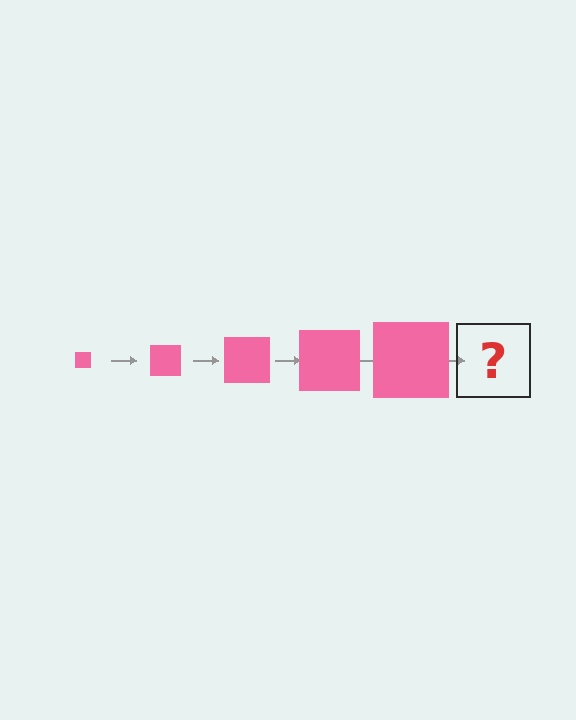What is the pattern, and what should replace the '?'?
The pattern is that the square gets progressively larger each step. The '?' should be a pink square, larger than the previous one.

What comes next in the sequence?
The next element should be a pink square, larger than the previous one.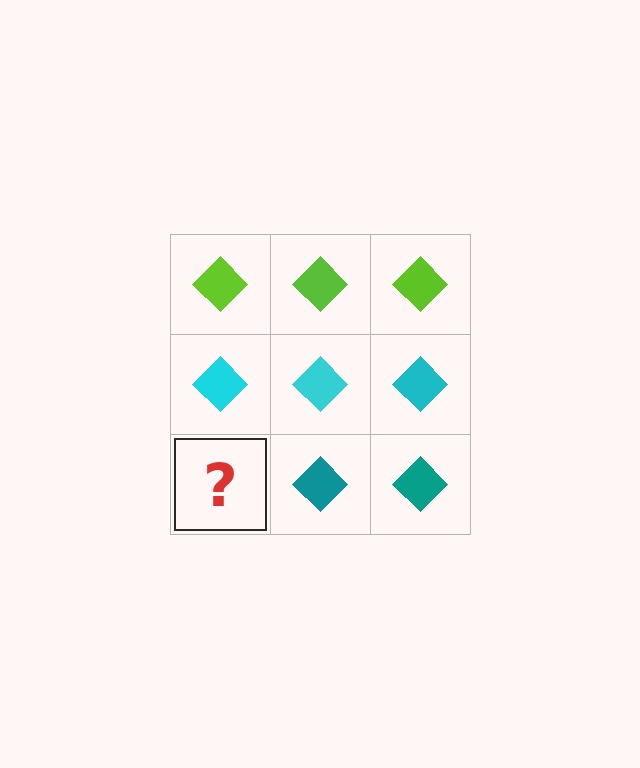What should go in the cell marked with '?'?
The missing cell should contain a teal diamond.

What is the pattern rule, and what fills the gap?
The rule is that each row has a consistent color. The gap should be filled with a teal diamond.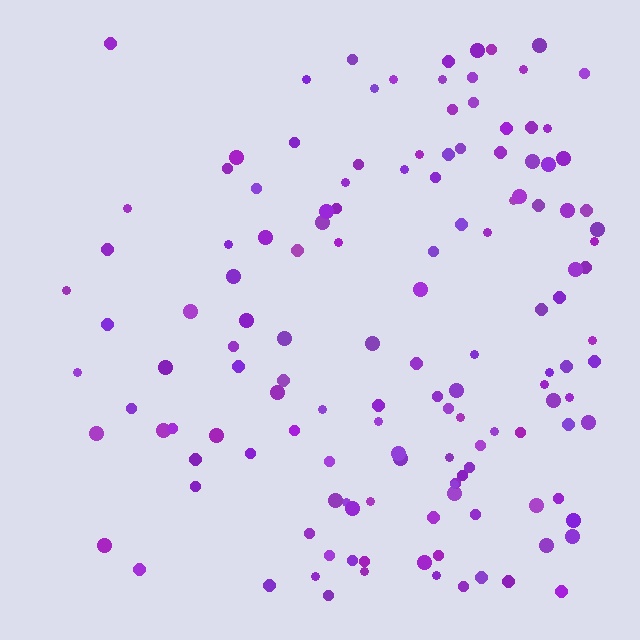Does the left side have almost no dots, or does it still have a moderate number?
Still a moderate number, just noticeably fewer than the right.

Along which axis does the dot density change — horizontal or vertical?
Horizontal.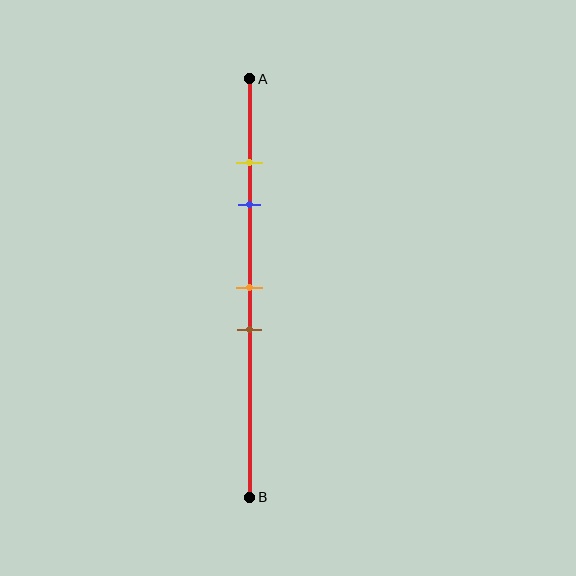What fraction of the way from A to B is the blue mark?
The blue mark is approximately 30% (0.3) of the way from A to B.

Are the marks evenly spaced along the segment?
No, the marks are not evenly spaced.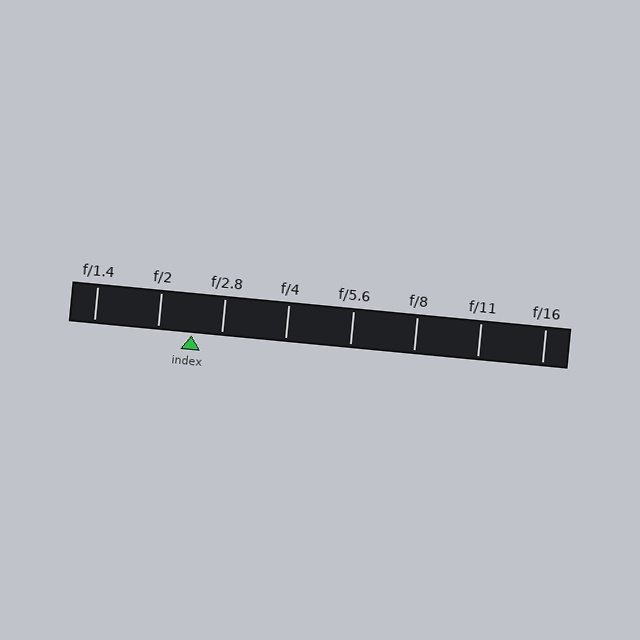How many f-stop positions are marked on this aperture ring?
There are 8 f-stop positions marked.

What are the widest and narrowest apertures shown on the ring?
The widest aperture shown is f/1.4 and the narrowest is f/16.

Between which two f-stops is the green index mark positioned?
The index mark is between f/2 and f/2.8.